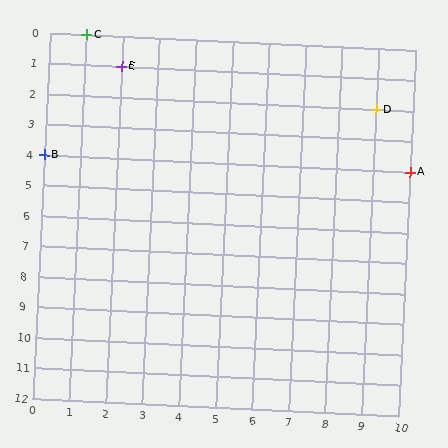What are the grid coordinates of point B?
Point B is at grid coordinates (0, 4).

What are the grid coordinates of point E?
Point E is at grid coordinates (2, 1).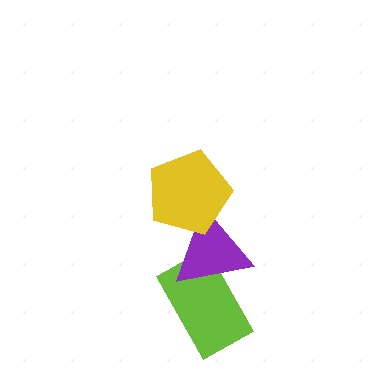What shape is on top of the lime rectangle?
The purple triangle is on top of the lime rectangle.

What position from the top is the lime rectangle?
The lime rectangle is 3rd from the top.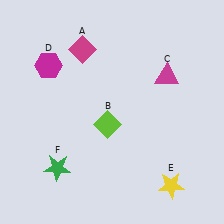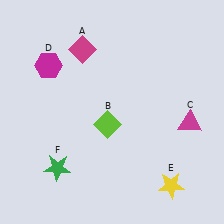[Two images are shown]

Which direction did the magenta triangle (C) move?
The magenta triangle (C) moved down.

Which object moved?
The magenta triangle (C) moved down.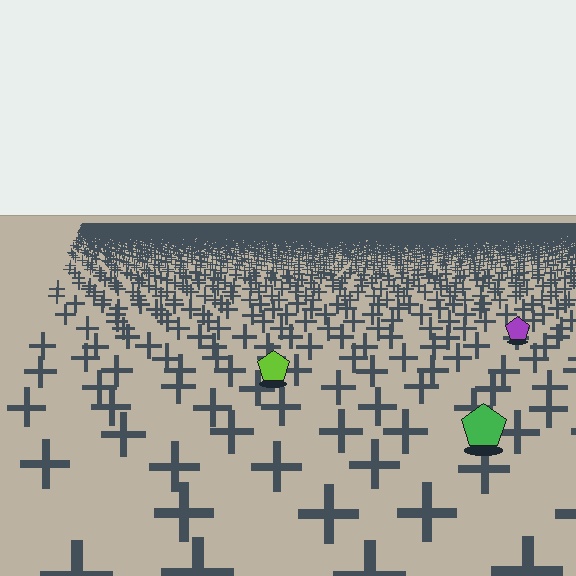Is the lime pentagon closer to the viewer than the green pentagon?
No. The green pentagon is closer — you can tell from the texture gradient: the ground texture is coarser near it.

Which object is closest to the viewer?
The green pentagon is closest. The texture marks near it are larger and more spread out.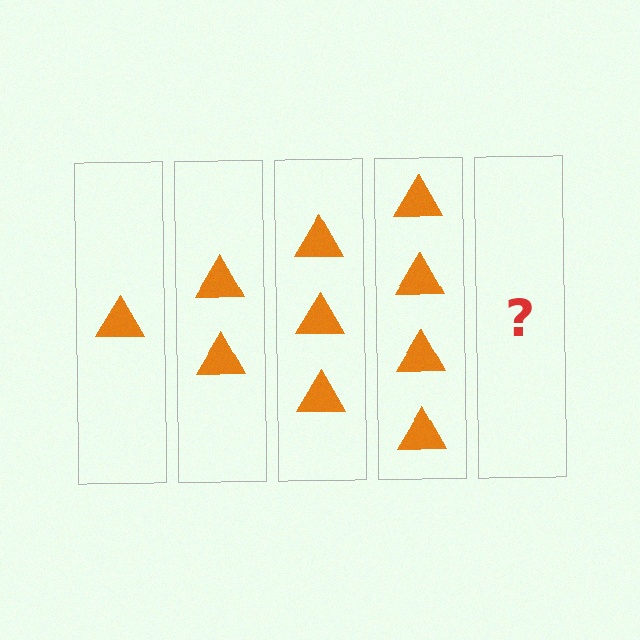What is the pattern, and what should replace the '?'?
The pattern is that each step adds one more triangle. The '?' should be 5 triangles.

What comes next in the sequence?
The next element should be 5 triangles.